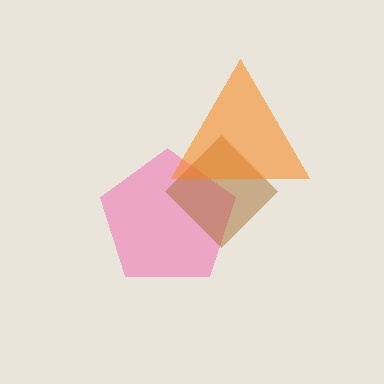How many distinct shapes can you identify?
There are 3 distinct shapes: a pink pentagon, a brown diamond, an orange triangle.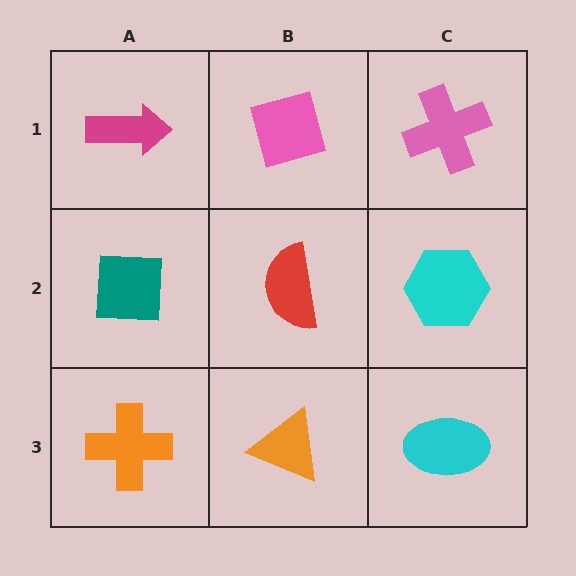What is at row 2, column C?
A cyan hexagon.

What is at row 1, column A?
A magenta arrow.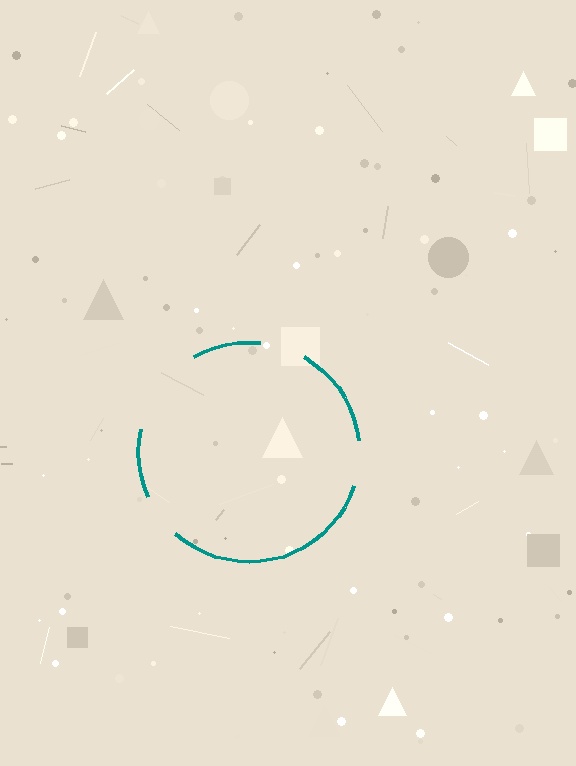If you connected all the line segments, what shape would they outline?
They would outline a circle.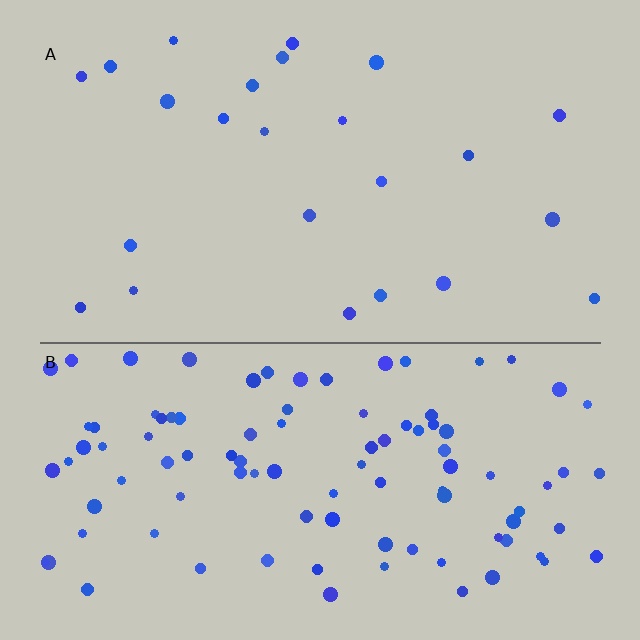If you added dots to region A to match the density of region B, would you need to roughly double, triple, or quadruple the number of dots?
Approximately quadruple.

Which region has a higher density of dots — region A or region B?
B (the bottom).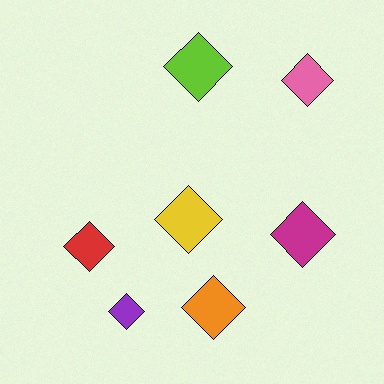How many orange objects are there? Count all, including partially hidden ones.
There is 1 orange object.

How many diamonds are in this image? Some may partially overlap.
There are 7 diamonds.